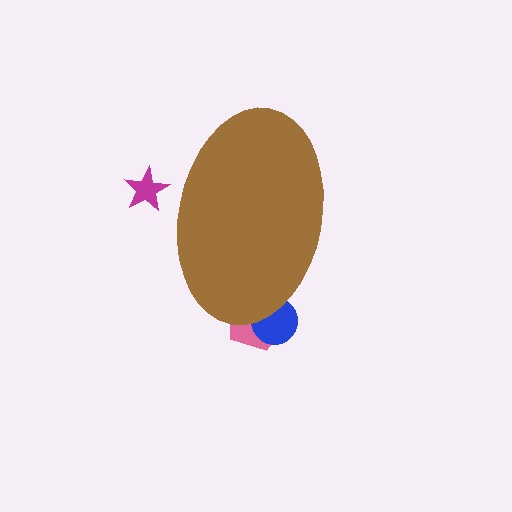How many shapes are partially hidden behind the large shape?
3 shapes are partially hidden.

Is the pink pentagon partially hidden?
Yes, the pink pentagon is partially hidden behind the brown ellipse.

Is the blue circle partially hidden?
Yes, the blue circle is partially hidden behind the brown ellipse.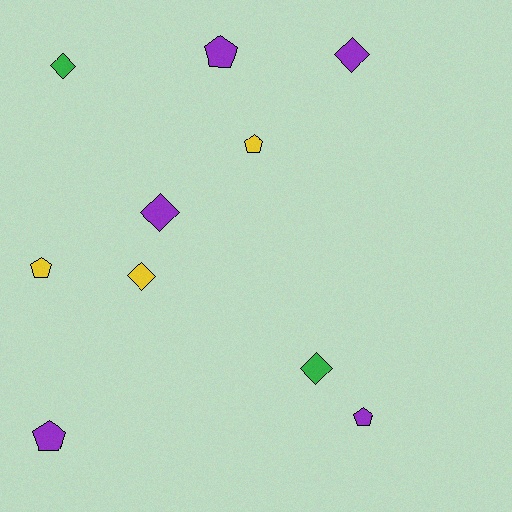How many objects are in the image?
There are 10 objects.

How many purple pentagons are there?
There are 3 purple pentagons.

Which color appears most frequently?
Purple, with 5 objects.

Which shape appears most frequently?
Diamond, with 5 objects.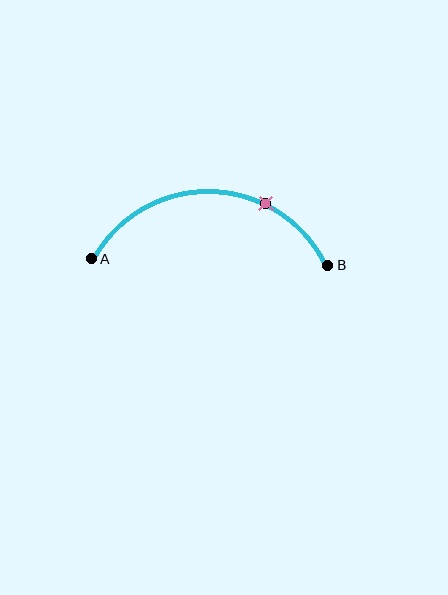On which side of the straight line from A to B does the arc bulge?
The arc bulges above the straight line connecting A and B.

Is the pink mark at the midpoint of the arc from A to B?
No. The pink mark lies on the arc but is closer to endpoint B. The arc midpoint would be at the point on the curve equidistant along the arc from both A and B.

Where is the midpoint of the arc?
The arc midpoint is the point on the curve farthest from the straight line joining A and B. It sits above that line.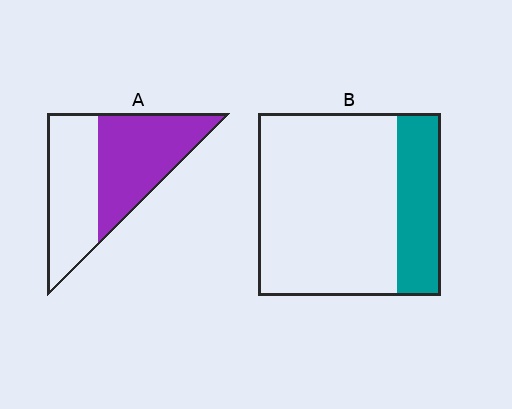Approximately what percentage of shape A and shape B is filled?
A is approximately 50% and B is approximately 25%.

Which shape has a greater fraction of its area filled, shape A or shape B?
Shape A.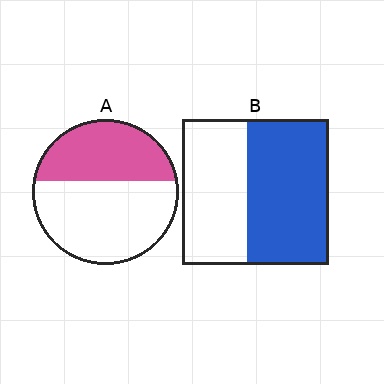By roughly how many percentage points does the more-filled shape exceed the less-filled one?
By roughly 15 percentage points (B over A).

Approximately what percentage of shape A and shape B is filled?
A is approximately 40% and B is approximately 55%.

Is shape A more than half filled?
No.